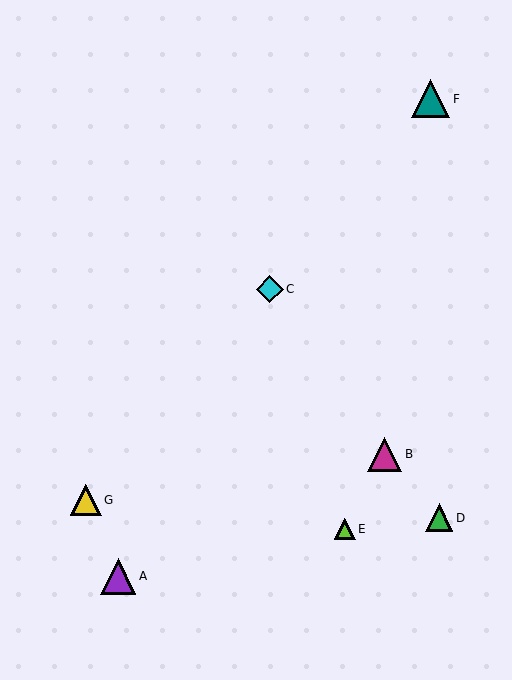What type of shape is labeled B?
Shape B is a magenta triangle.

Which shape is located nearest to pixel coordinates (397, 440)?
The magenta triangle (labeled B) at (385, 454) is nearest to that location.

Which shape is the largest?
The teal triangle (labeled F) is the largest.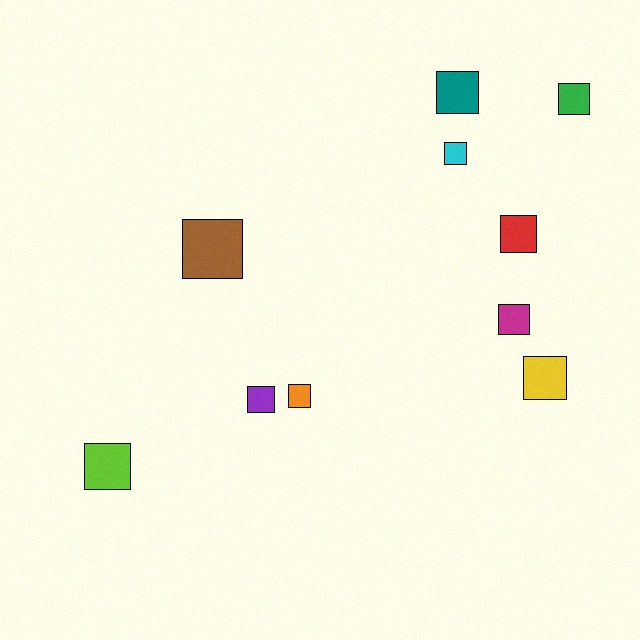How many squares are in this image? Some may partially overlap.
There are 10 squares.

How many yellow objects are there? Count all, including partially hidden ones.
There is 1 yellow object.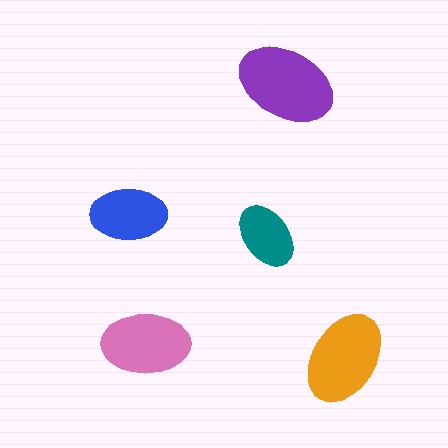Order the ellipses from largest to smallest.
the purple one, the orange one, the pink one, the blue one, the teal one.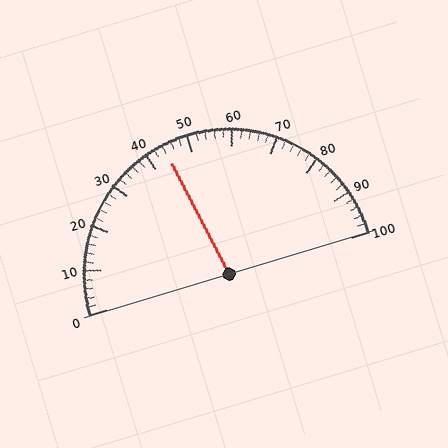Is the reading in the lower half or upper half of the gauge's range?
The reading is in the lower half of the range (0 to 100).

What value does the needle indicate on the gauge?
The needle indicates approximately 44.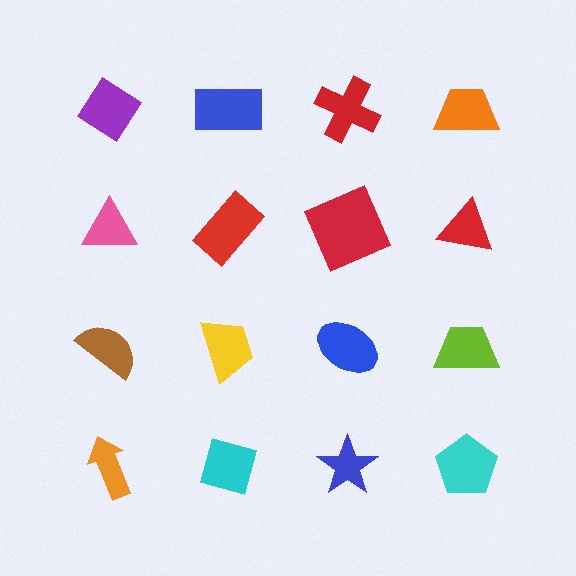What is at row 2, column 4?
A red triangle.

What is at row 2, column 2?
A red rectangle.